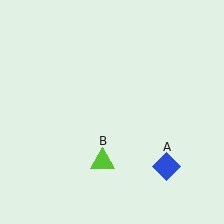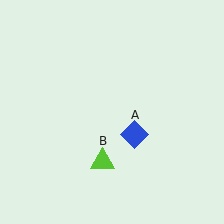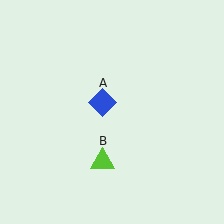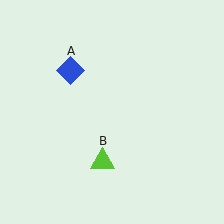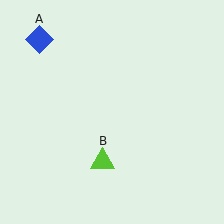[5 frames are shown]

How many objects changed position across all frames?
1 object changed position: blue diamond (object A).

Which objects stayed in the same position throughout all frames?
Lime triangle (object B) remained stationary.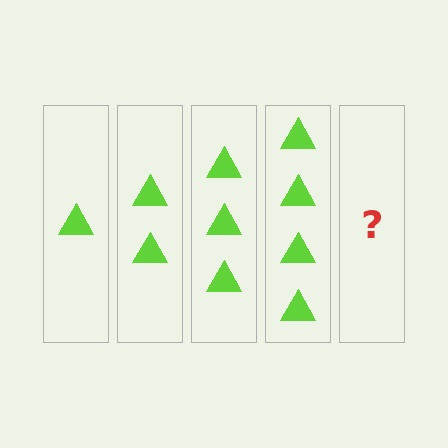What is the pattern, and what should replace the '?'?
The pattern is that each step adds one more triangle. The '?' should be 5 triangles.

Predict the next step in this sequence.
The next step is 5 triangles.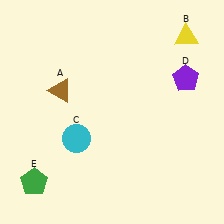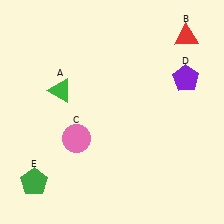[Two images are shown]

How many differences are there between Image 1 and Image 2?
There are 3 differences between the two images.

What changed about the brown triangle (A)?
In Image 1, A is brown. In Image 2, it changed to green.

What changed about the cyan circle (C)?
In Image 1, C is cyan. In Image 2, it changed to pink.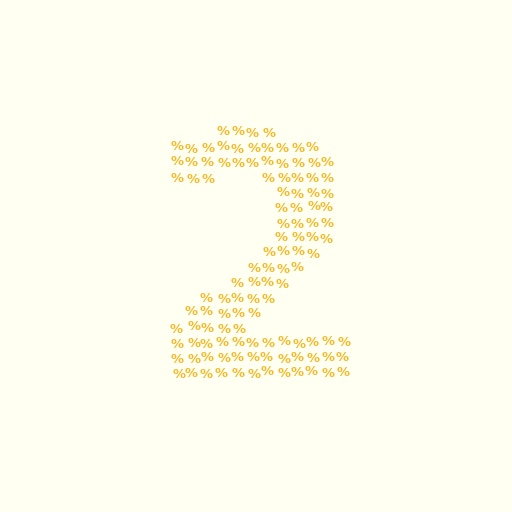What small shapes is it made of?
It is made of small percent signs.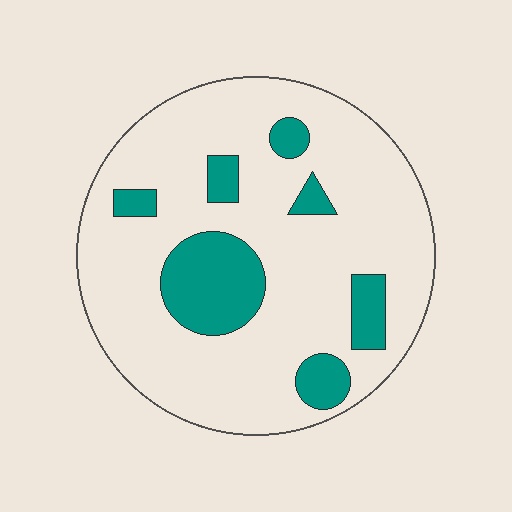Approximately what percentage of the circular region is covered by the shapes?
Approximately 20%.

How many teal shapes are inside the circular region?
7.